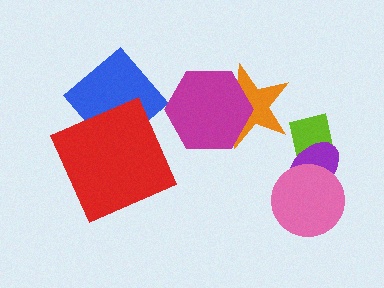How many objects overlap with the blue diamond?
1 object overlaps with the blue diamond.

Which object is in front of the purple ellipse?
The pink circle is in front of the purple ellipse.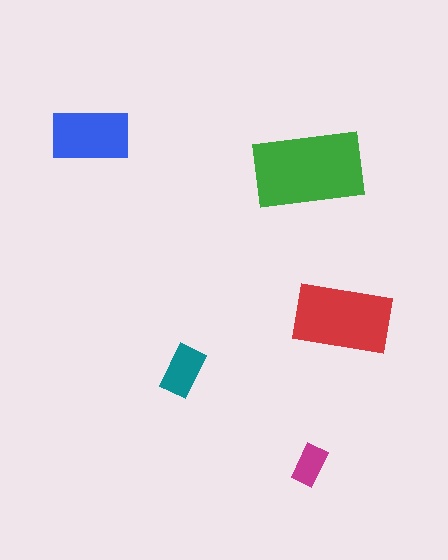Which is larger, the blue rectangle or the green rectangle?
The green one.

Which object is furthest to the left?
The blue rectangle is leftmost.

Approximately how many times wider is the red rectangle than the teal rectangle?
About 2 times wider.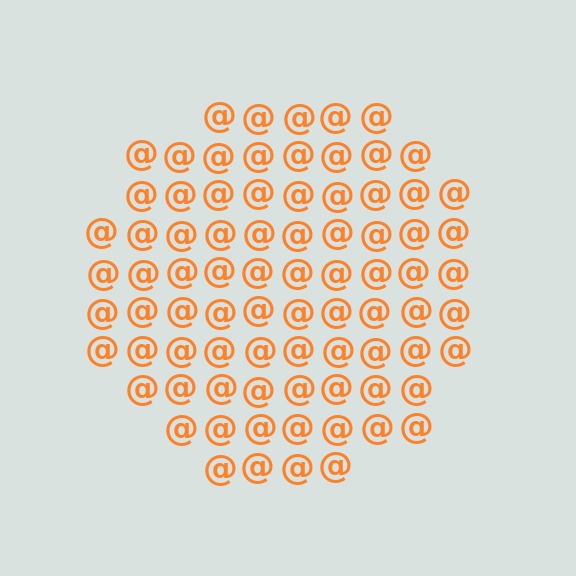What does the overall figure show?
The overall figure shows a circle.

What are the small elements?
The small elements are at signs.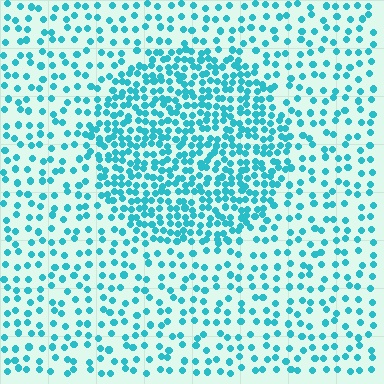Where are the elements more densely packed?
The elements are more densely packed inside the circle boundary.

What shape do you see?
I see a circle.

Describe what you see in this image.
The image contains small cyan elements arranged at two different densities. A circle-shaped region is visible where the elements are more densely packed than the surrounding area.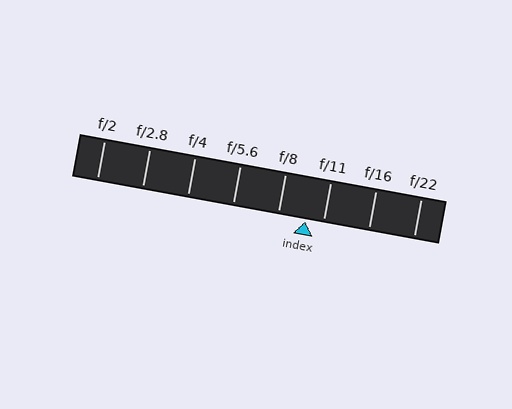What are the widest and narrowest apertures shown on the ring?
The widest aperture shown is f/2 and the narrowest is f/22.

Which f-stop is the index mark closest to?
The index mark is closest to f/11.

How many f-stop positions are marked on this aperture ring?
There are 8 f-stop positions marked.